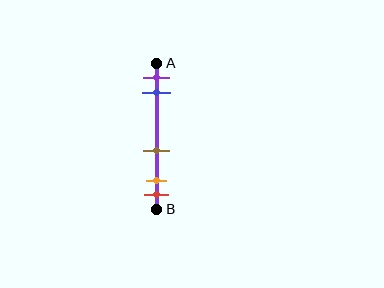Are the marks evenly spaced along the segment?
No, the marks are not evenly spaced.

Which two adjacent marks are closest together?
The orange and red marks are the closest adjacent pair.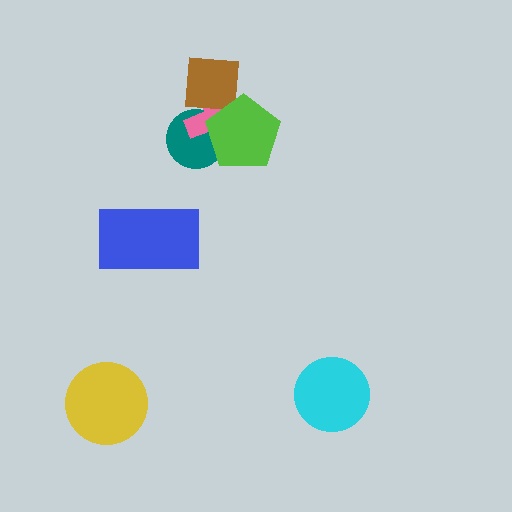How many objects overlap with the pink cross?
3 objects overlap with the pink cross.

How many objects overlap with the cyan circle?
0 objects overlap with the cyan circle.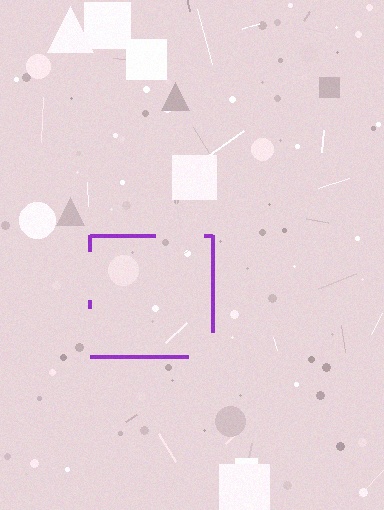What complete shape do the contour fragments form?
The contour fragments form a square.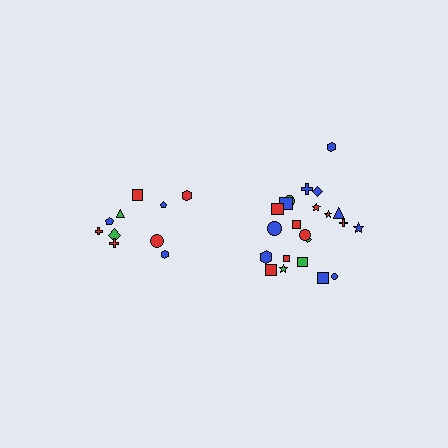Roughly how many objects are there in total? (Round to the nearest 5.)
Roughly 30 objects in total.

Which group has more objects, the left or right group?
The right group.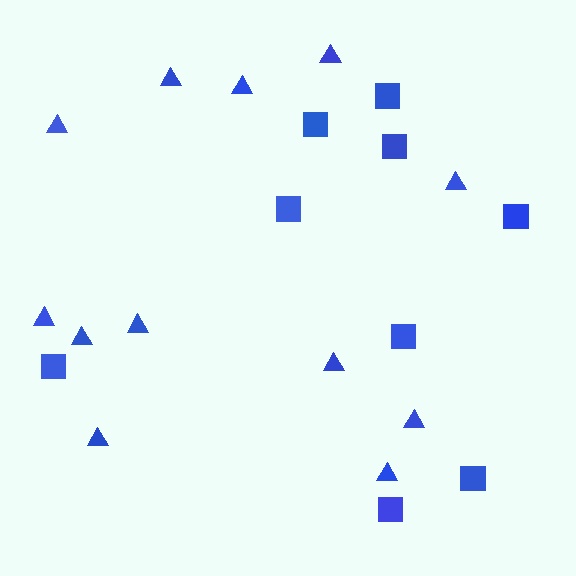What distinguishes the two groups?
There are 2 groups: one group of triangles (12) and one group of squares (9).